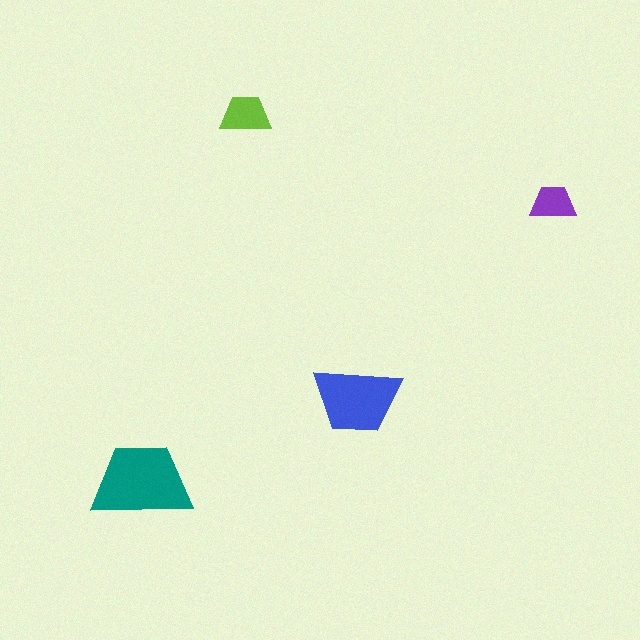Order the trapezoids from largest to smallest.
the teal one, the blue one, the lime one, the purple one.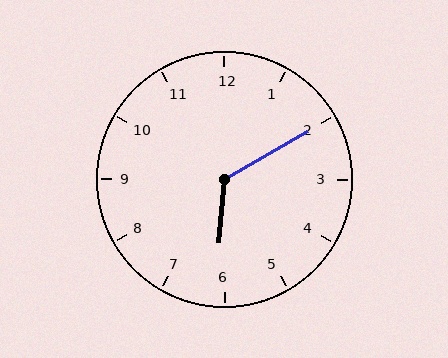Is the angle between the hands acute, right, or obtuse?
It is obtuse.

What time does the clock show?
6:10.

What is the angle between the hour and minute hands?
Approximately 125 degrees.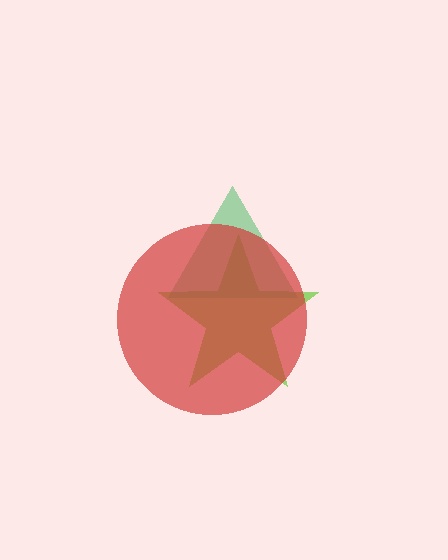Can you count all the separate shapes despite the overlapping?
Yes, there are 3 separate shapes.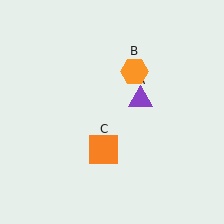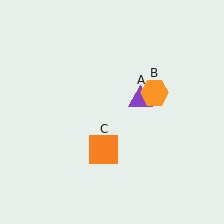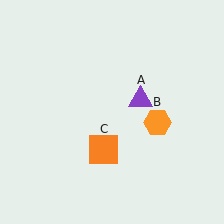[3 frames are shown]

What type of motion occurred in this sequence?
The orange hexagon (object B) rotated clockwise around the center of the scene.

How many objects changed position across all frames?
1 object changed position: orange hexagon (object B).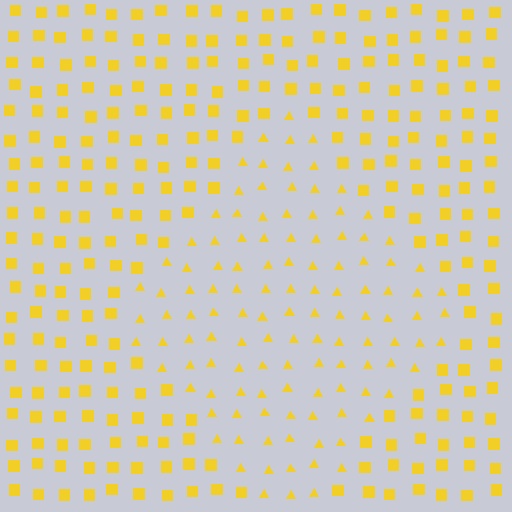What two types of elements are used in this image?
The image uses triangles inside the diamond region and squares outside it.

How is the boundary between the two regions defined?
The boundary is defined by a change in element shape: triangles inside vs. squares outside. All elements share the same color and spacing.